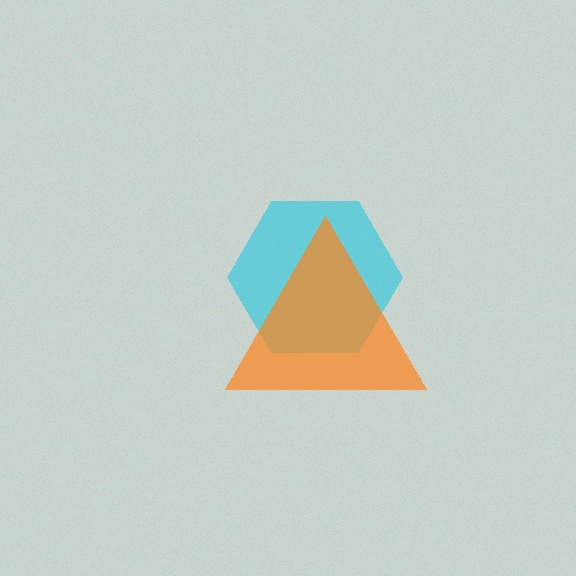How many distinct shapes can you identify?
There are 2 distinct shapes: a cyan hexagon, an orange triangle.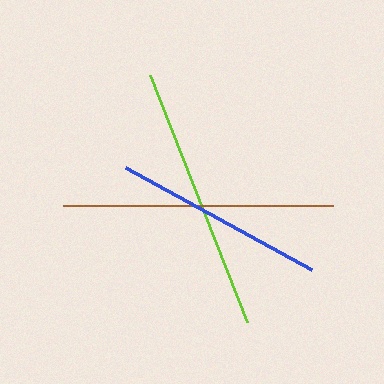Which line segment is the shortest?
The blue line is the shortest at approximately 213 pixels.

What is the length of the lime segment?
The lime segment is approximately 265 pixels long.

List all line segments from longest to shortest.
From longest to shortest: brown, lime, blue.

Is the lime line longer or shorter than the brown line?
The brown line is longer than the lime line.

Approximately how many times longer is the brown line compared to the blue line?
The brown line is approximately 1.3 times the length of the blue line.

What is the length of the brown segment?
The brown segment is approximately 270 pixels long.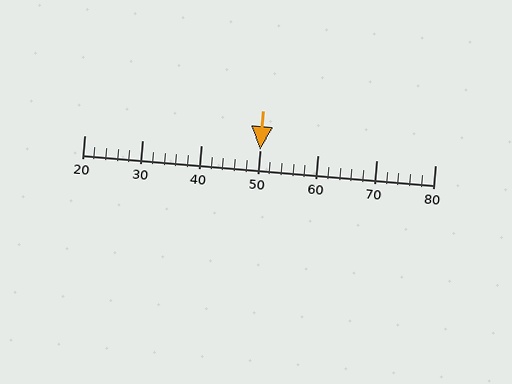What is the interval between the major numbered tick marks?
The major tick marks are spaced 10 units apart.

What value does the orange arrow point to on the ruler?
The orange arrow points to approximately 50.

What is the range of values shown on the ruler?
The ruler shows values from 20 to 80.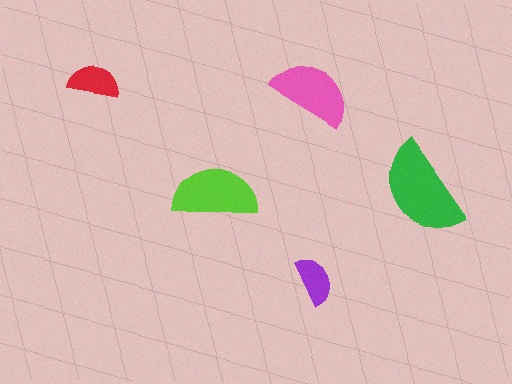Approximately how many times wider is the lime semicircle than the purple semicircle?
About 1.5 times wider.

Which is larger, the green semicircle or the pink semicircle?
The green one.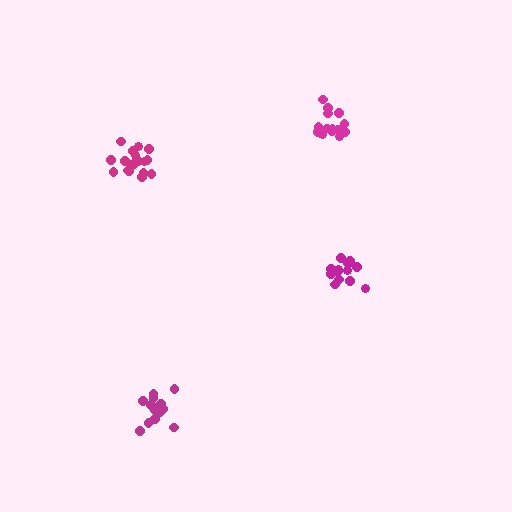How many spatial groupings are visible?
There are 4 spatial groupings.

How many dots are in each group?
Group 1: 14 dots, Group 2: 14 dots, Group 3: 14 dots, Group 4: 18 dots (60 total).